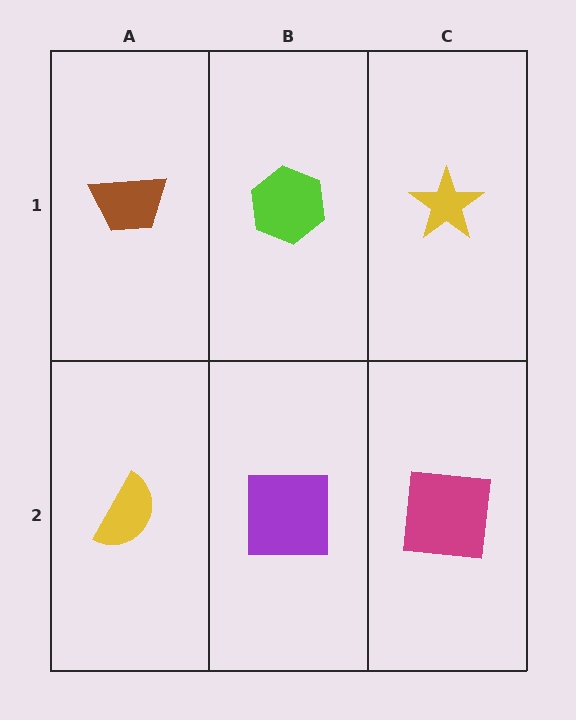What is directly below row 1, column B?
A purple square.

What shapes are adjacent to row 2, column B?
A lime hexagon (row 1, column B), a yellow semicircle (row 2, column A), a magenta square (row 2, column C).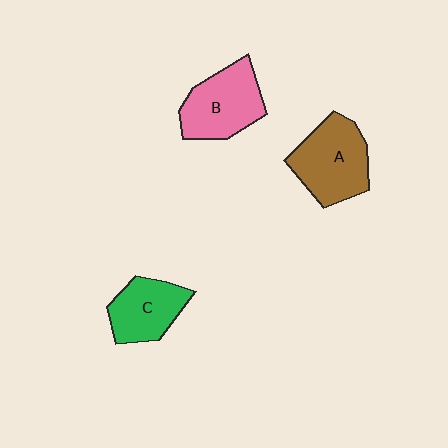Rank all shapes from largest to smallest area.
From largest to smallest: A (brown), B (pink), C (green).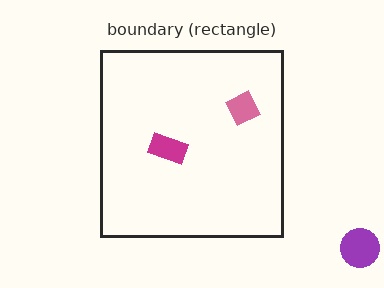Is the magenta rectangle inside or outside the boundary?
Inside.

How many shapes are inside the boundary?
2 inside, 1 outside.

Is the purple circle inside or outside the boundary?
Outside.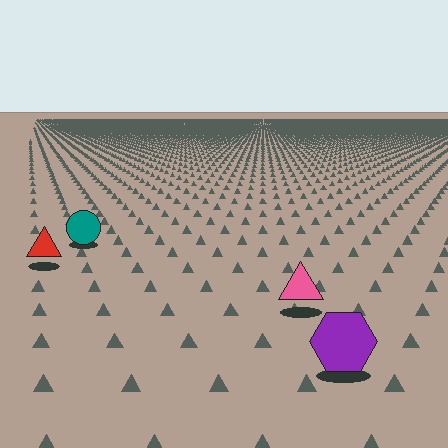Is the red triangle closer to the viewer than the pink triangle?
No. The pink triangle is closer — you can tell from the texture gradient: the ground texture is coarser near it.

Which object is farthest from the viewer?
The teal circle is farthest from the viewer. It appears smaller and the ground texture around it is denser.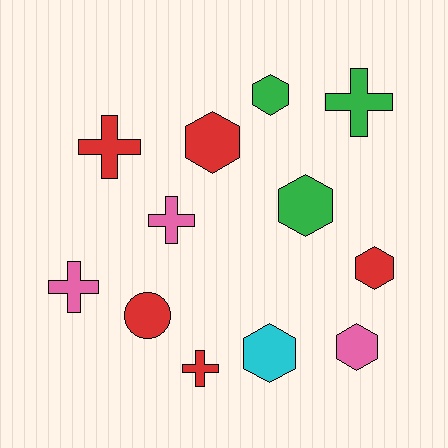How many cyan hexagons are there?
There is 1 cyan hexagon.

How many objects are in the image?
There are 12 objects.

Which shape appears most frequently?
Hexagon, with 6 objects.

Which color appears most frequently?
Red, with 5 objects.